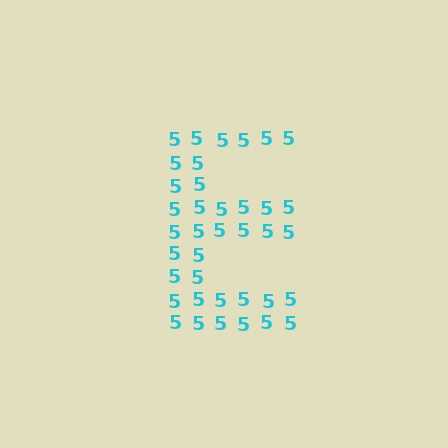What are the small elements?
The small elements are digit 5's.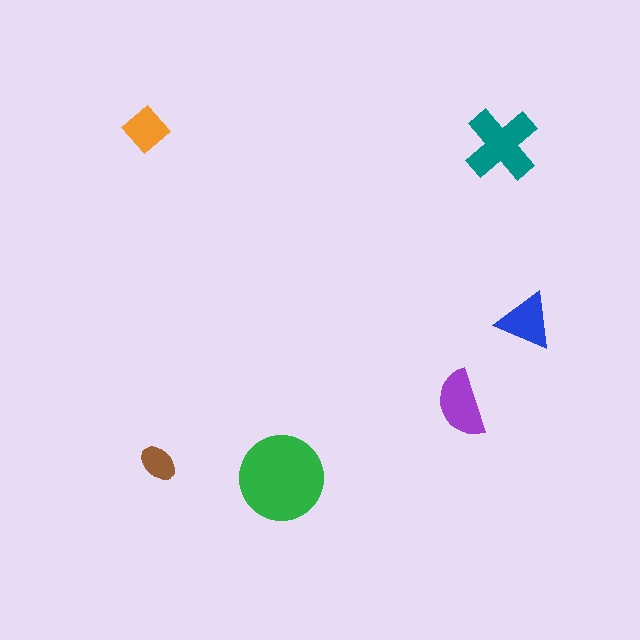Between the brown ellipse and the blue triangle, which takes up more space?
The blue triangle.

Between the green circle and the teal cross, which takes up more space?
The green circle.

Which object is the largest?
The green circle.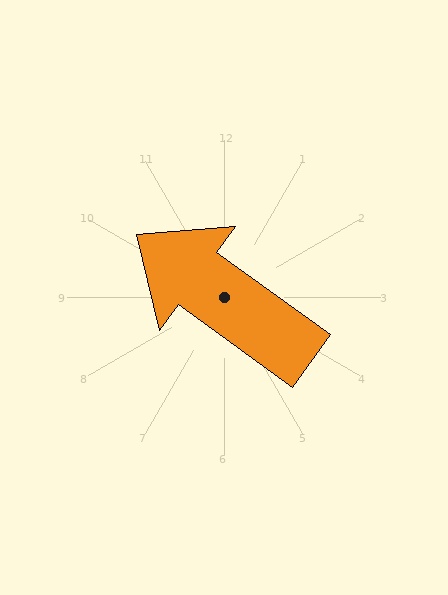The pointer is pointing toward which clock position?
Roughly 10 o'clock.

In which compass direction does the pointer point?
Northwest.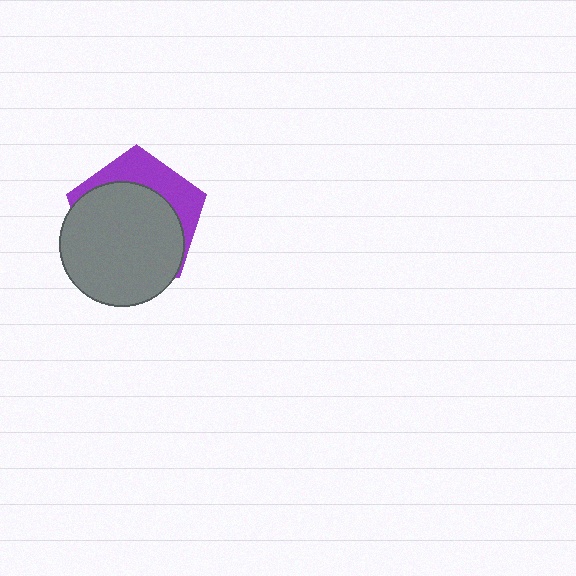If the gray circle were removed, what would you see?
You would see the complete purple pentagon.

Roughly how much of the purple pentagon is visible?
A small part of it is visible (roughly 32%).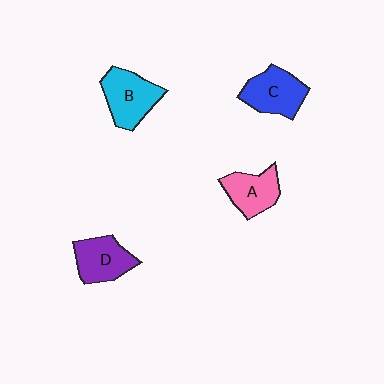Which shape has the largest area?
Shape B (cyan).